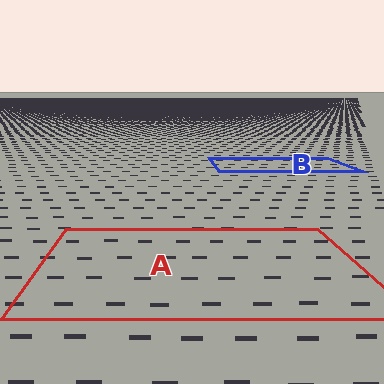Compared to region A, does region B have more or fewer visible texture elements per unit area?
Region B has more texture elements per unit area — they are packed more densely because it is farther away.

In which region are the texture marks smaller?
The texture marks are smaller in region B, because it is farther away.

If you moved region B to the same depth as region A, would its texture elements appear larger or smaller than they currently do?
They would appear larger. At a closer depth, the same texture elements are projected at a bigger on-screen size.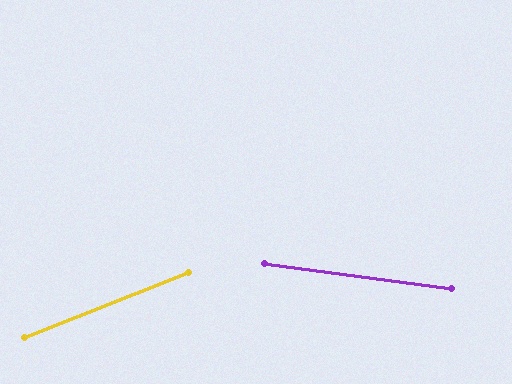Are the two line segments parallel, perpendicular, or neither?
Neither parallel nor perpendicular — they differ by about 29°.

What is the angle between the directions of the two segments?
Approximately 29 degrees.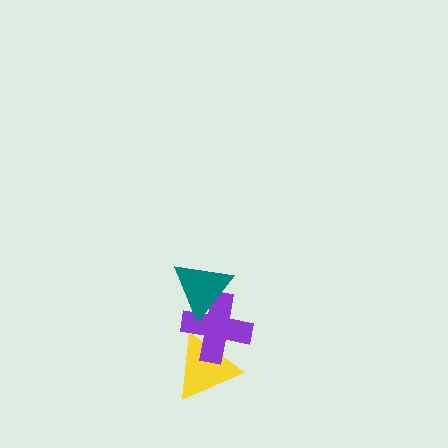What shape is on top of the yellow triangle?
The purple cross is on top of the yellow triangle.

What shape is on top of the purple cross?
The teal triangle is on top of the purple cross.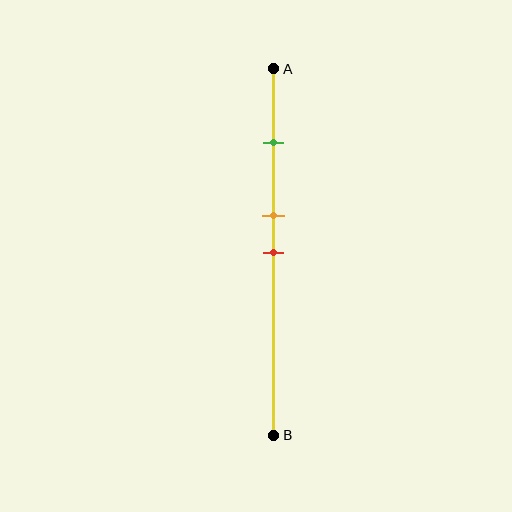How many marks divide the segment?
There are 3 marks dividing the segment.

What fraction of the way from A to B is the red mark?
The red mark is approximately 50% (0.5) of the way from A to B.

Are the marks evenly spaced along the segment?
No, the marks are not evenly spaced.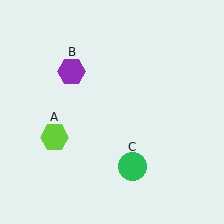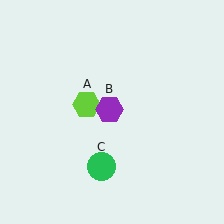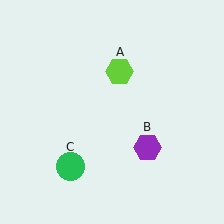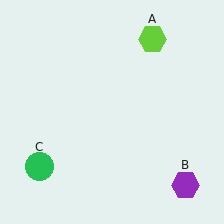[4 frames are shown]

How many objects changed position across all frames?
3 objects changed position: lime hexagon (object A), purple hexagon (object B), green circle (object C).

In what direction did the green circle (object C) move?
The green circle (object C) moved left.